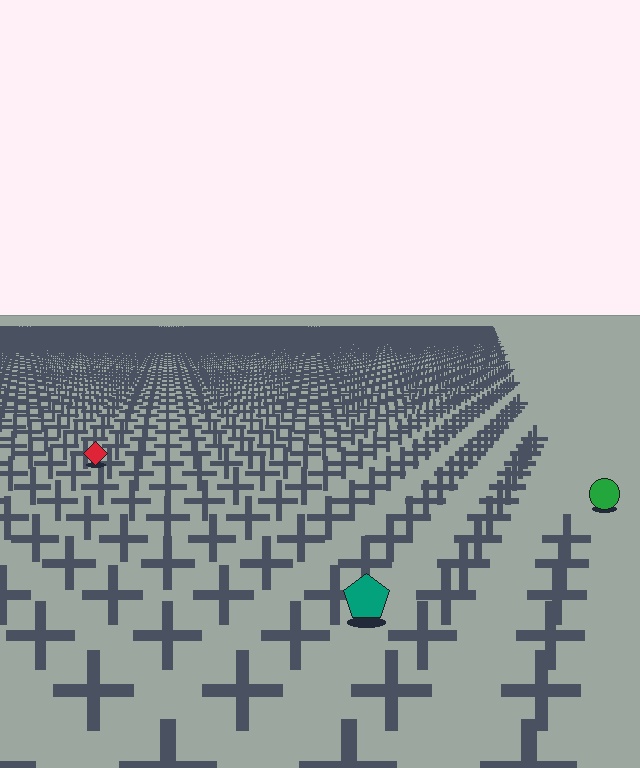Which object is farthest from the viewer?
The red diamond is farthest from the viewer. It appears smaller and the ground texture around it is denser.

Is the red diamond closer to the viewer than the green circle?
No. The green circle is closer — you can tell from the texture gradient: the ground texture is coarser near it.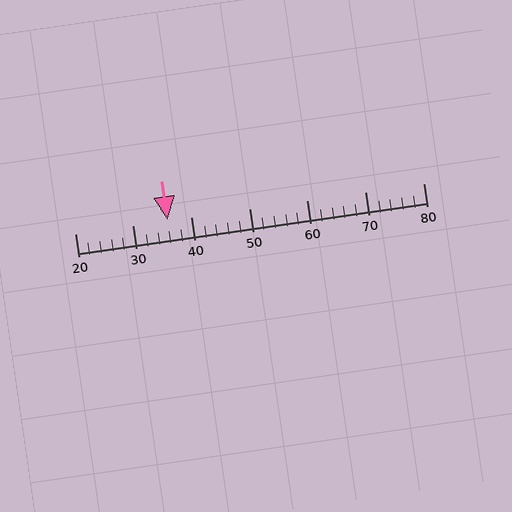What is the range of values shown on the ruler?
The ruler shows values from 20 to 80.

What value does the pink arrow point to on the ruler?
The pink arrow points to approximately 36.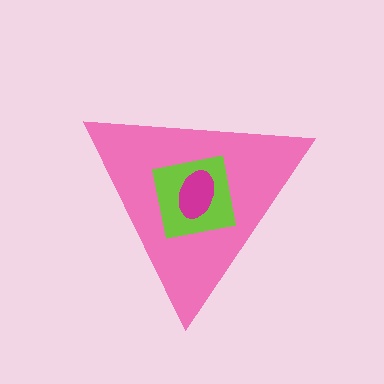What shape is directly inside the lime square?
The magenta ellipse.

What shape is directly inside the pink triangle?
The lime square.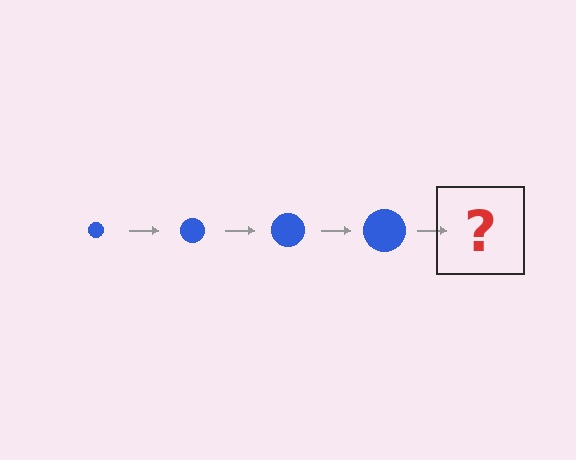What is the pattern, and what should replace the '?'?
The pattern is that the circle gets progressively larger each step. The '?' should be a blue circle, larger than the previous one.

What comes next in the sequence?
The next element should be a blue circle, larger than the previous one.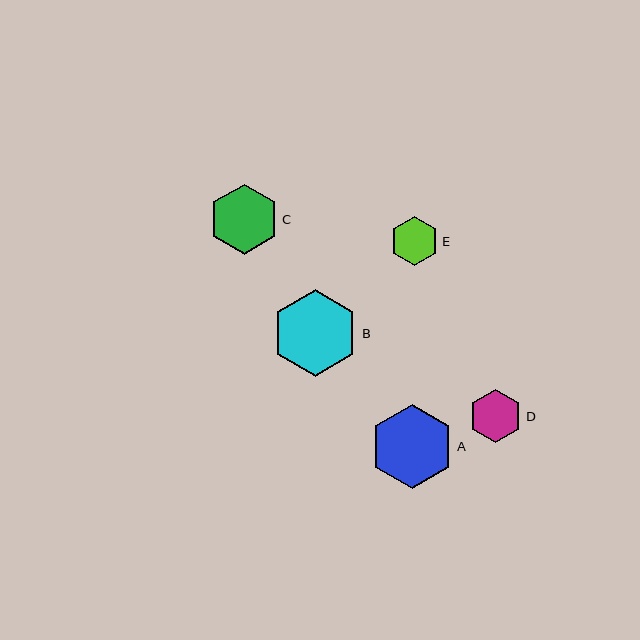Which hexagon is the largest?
Hexagon B is the largest with a size of approximately 87 pixels.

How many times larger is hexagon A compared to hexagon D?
Hexagon A is approximately 1.6 times the size of hexagon D.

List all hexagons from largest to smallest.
From largest to smallest: B, A, C, D, E.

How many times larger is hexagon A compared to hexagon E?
Hexagon A is approximately 1.7 times the size of hexagon E.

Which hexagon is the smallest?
Hexagon E is the smallest with a size of approximately 49 pixels.